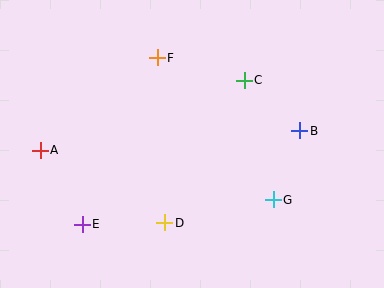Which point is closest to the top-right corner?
Point B is closest to the top-right corner.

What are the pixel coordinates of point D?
Point D is at (165, 223).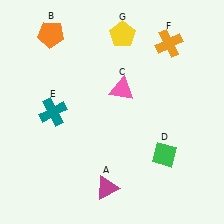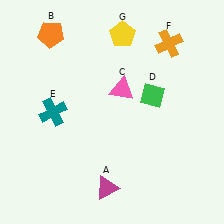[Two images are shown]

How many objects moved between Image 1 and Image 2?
1 object moved between the two images.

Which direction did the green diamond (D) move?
The green diamond (D) moved up.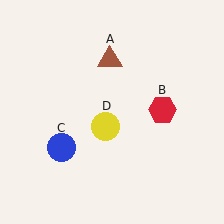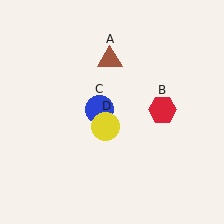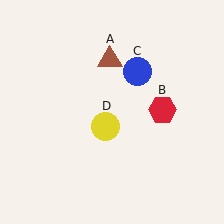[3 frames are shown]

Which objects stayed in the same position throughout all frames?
Brown triangle (object A) and red hexagon (object B) and yellow circle (object D) remained stationary.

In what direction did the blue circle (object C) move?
The blue circle (object C) moved up and to the right.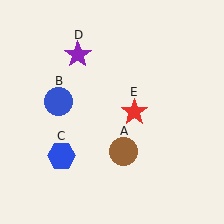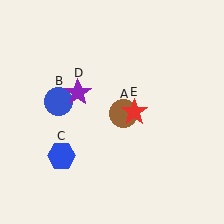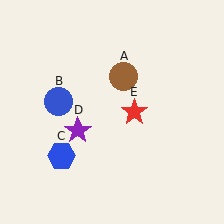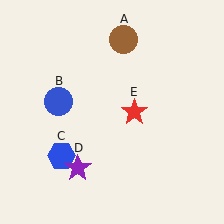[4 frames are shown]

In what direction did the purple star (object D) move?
The purple star (object D) moved down.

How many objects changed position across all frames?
2 objects changed position: brown circle (object A), purple star (object D).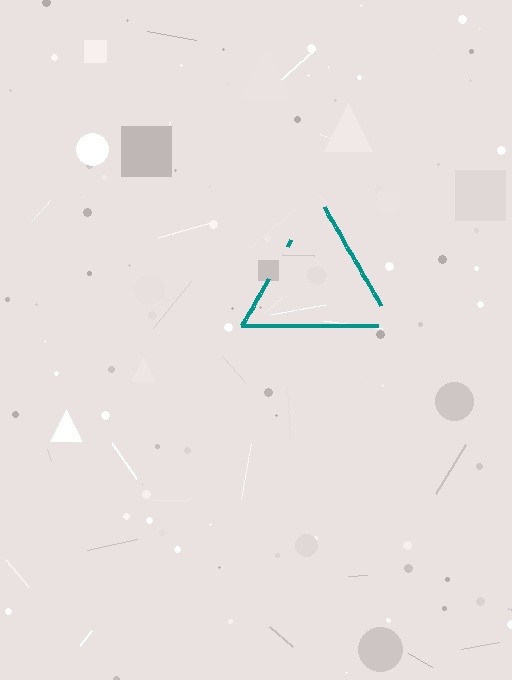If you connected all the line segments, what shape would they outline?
They would outline a triangle.